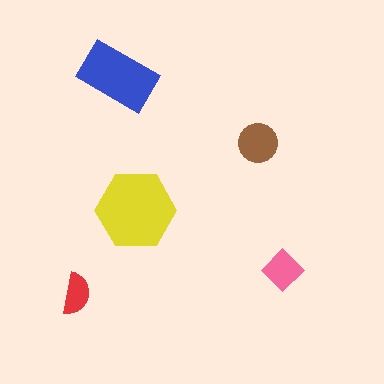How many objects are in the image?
There are 5 objects in the image.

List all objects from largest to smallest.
The yellow hexagon, the blue rectangle, the brown circle, the pink diamond, the red semicircle.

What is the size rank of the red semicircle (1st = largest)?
5th.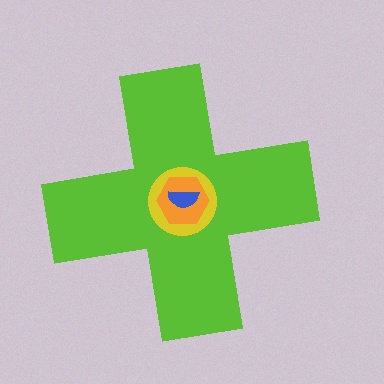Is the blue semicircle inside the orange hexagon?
Yes.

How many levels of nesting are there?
4.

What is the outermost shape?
The lime cross.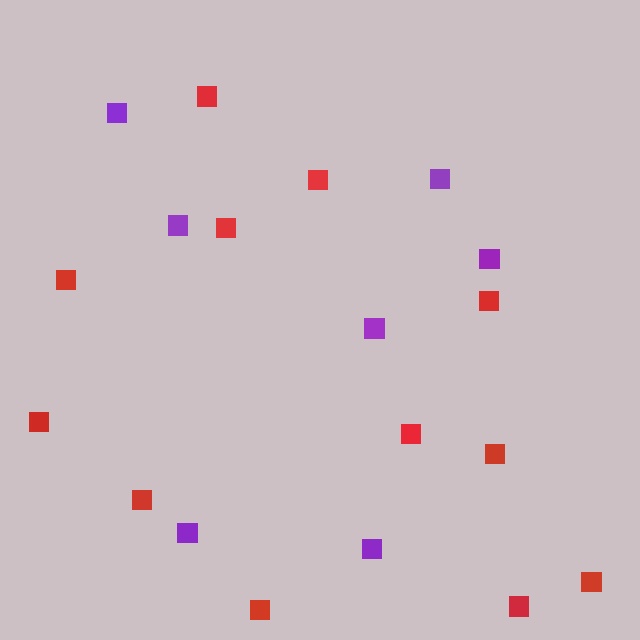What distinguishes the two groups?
There are 2 groups: one group of purple squares (7) and one group of red squares (12).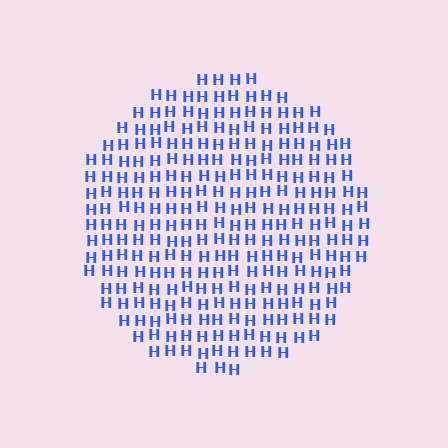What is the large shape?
The large shape is a circle.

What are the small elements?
The small elements are letter H's.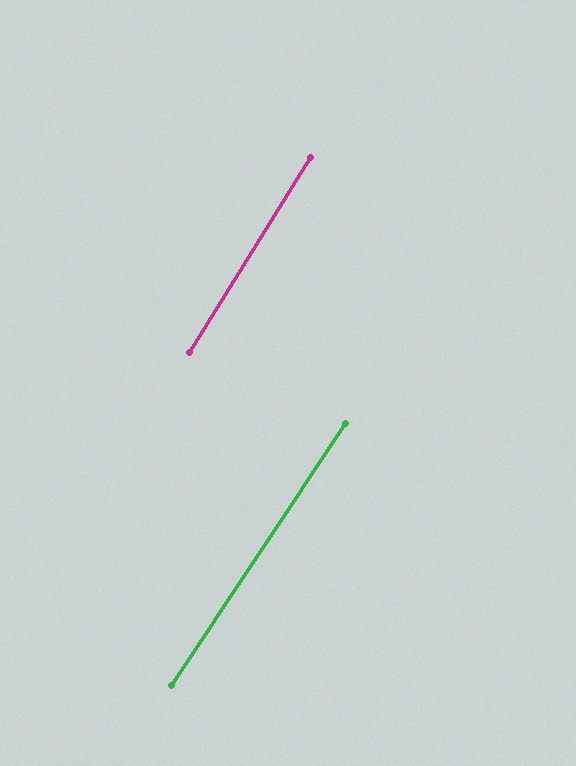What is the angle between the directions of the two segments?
Approximately 2 degrees.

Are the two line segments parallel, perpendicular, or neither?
Parallel — their directions differ by only 1.8°.